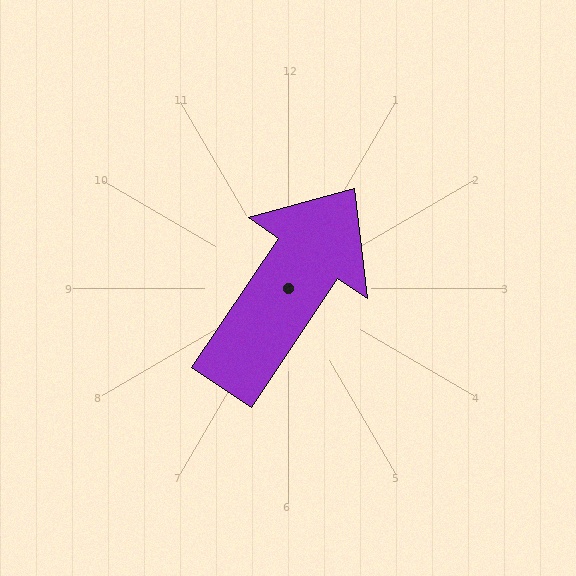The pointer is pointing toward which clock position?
Roughly 1 o'clock.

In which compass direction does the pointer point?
Northeast.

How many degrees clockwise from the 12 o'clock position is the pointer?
Approximately 34 degrees.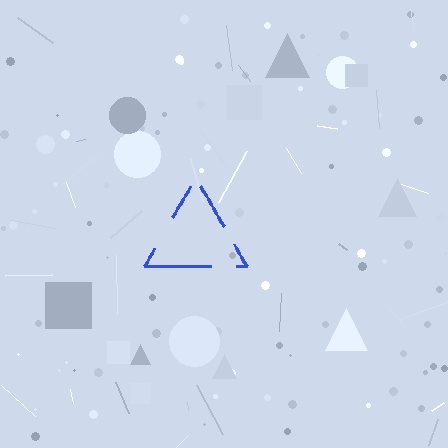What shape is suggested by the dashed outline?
The dashed outline suggests a triangle.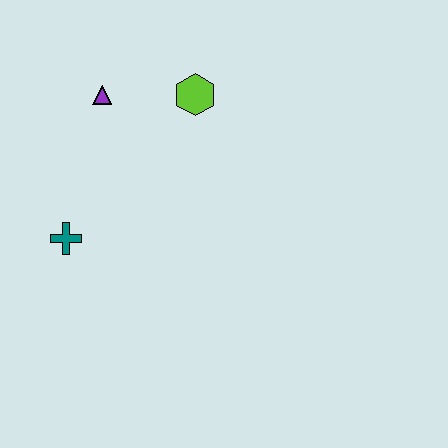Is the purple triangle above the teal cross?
Yes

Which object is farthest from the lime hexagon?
The teal cross is farthest from the lime hexagon.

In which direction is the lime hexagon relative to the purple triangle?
The lime hexagon is to the right of the purple triangle.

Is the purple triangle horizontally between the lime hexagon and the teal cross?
Yes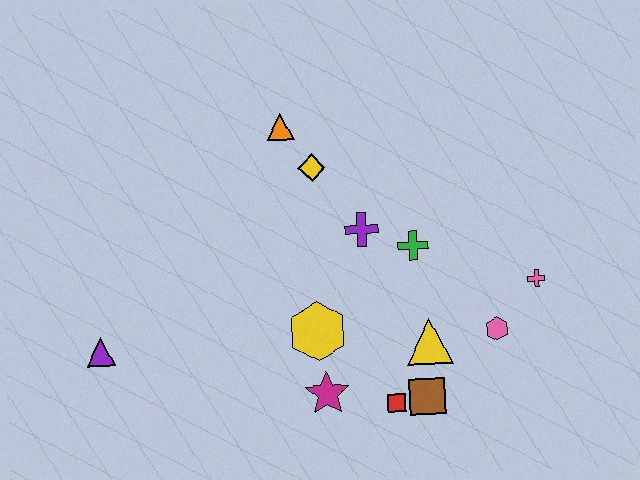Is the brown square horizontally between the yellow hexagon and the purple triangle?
No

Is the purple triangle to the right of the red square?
No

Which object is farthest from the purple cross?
The purple triangle is farthest from the purple cross.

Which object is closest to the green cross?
The purple cross is closest to the green cross.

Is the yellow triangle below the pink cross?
Yes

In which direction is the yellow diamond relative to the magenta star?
The yellow diamond is above the magenta star.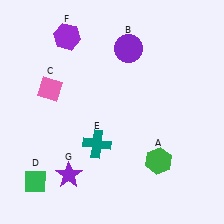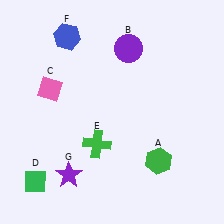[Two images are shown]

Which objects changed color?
E changed from teal to green. F changed from purple to blue.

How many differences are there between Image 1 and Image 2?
There are 2 differences between the two images.